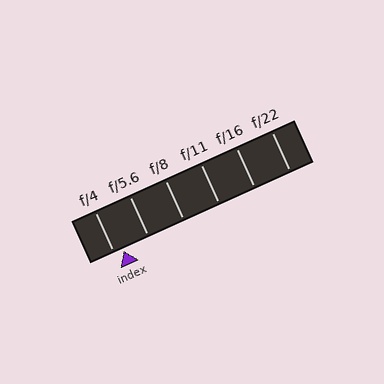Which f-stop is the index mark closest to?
The index mark is closest to f/4.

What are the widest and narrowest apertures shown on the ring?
The widest aperture shown is f/4 and the narrowest is f/22.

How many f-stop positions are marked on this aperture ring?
There are 6 f-stop positions marked.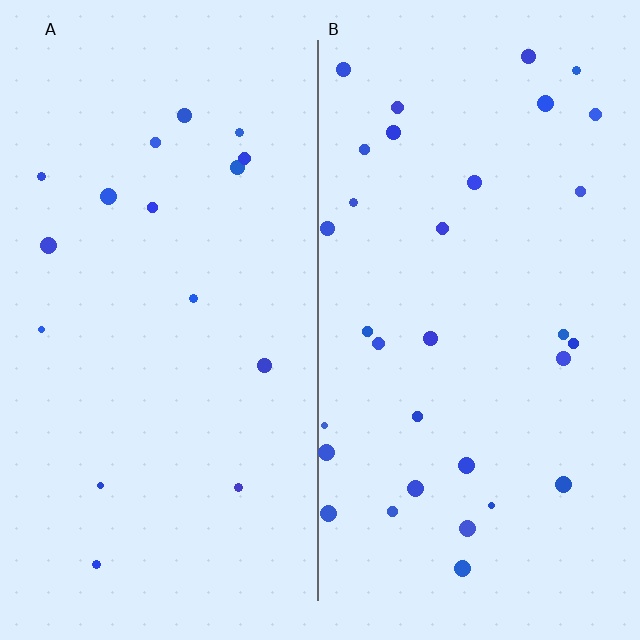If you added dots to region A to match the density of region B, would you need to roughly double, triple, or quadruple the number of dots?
Approximately double.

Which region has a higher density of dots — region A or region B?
B (the right).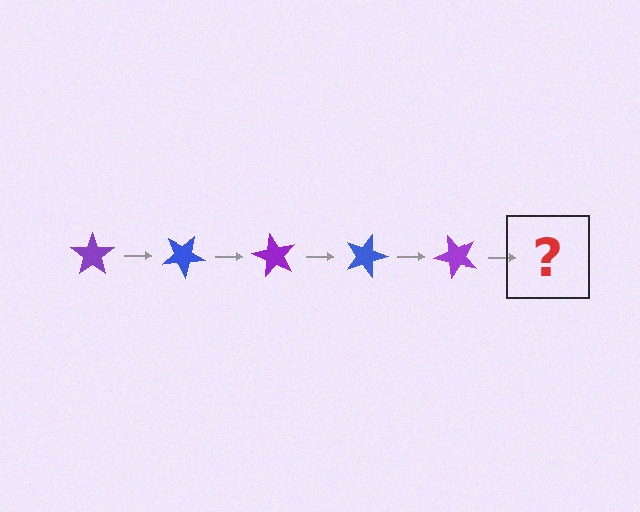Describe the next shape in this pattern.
It should be a blue star, rotated 150 degrees from the start.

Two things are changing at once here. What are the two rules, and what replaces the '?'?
The two rules are that it rotates 30 degrees each step and the color cycles through purple and blue. The '?' should be a blue star, rotated 150 degrees from the start.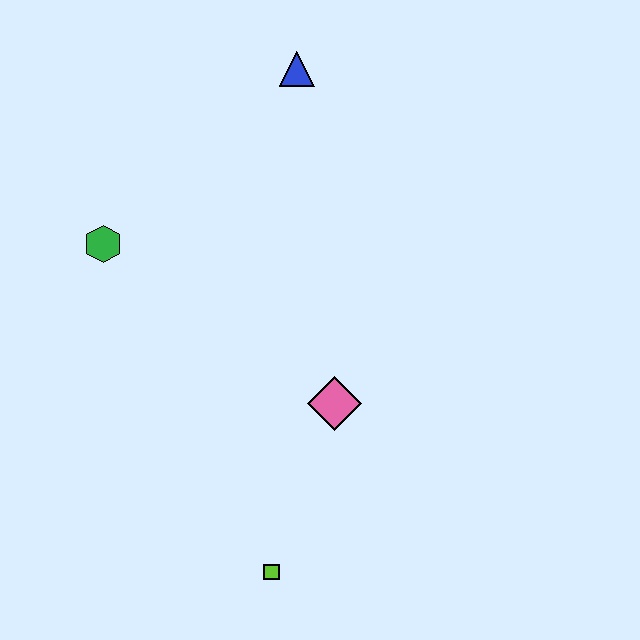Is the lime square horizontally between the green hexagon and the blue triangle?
Yes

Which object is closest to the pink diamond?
The lime square is closest to the pink diamond.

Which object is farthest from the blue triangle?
The lime square is farthest from the blue triangle.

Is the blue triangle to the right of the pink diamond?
No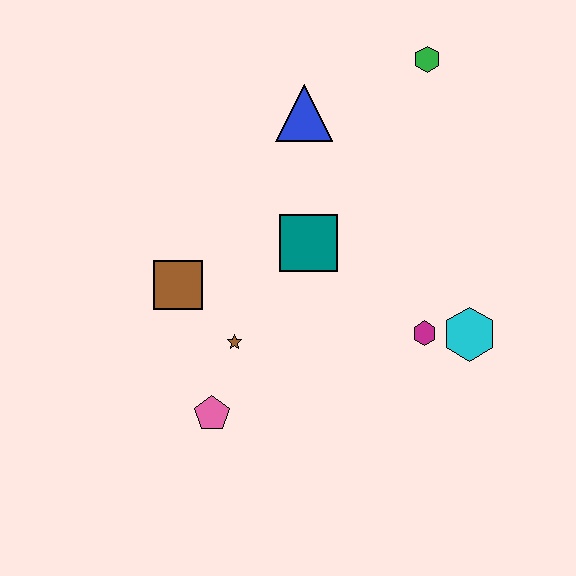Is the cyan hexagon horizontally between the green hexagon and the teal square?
No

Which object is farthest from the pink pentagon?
The green hexagon is farthest from the pink pentagon.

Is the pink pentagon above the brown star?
No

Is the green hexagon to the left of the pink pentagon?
No